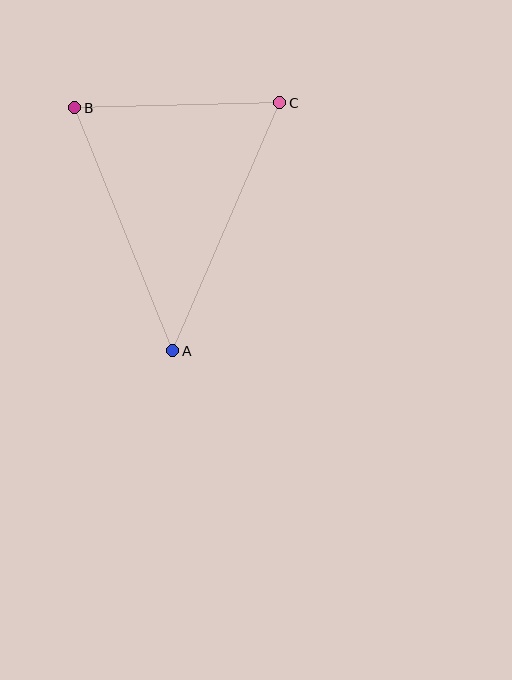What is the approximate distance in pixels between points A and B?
The distance between A and B is approximately 262 pixels.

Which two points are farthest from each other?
Points A and C are farthest from each other.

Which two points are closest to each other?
Points B and C are closest to each other.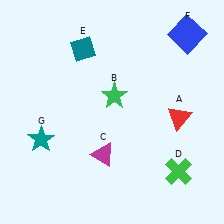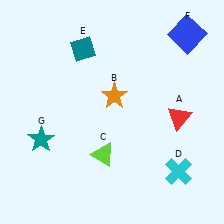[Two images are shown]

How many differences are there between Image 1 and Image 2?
There are 3 differences between the two images.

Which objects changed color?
B changed from green to orange. C changed from magenta to lime. D changed from green to cyan.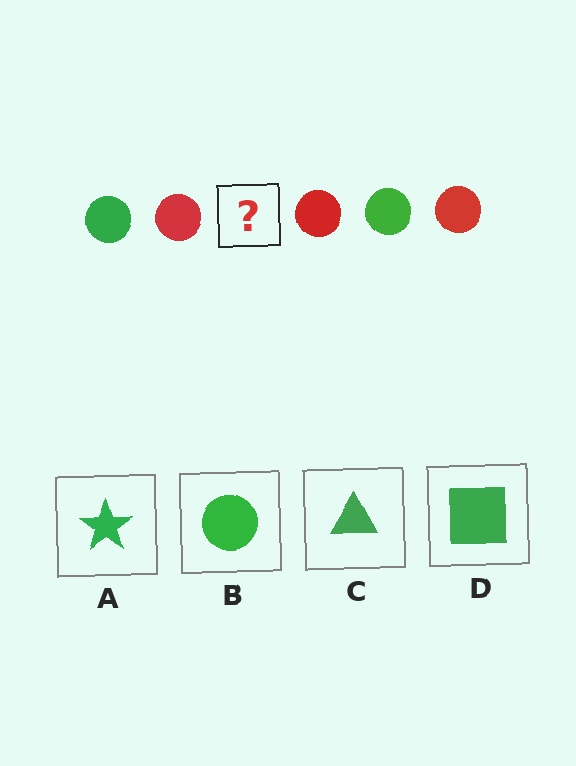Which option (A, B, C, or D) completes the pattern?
B.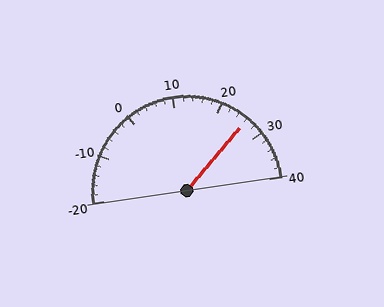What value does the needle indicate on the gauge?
The needle indicates approximately 26.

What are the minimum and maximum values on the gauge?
The gauge ranges from -20 to 40.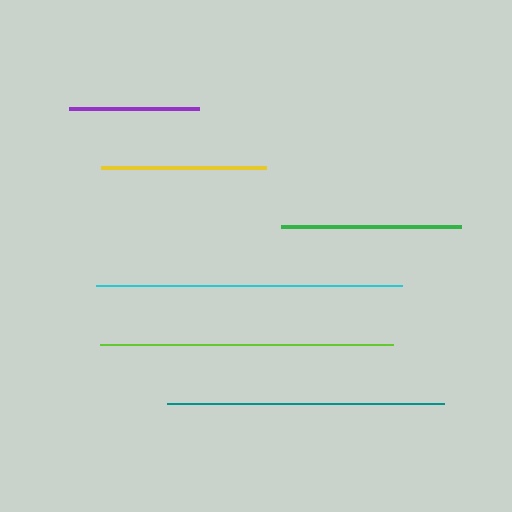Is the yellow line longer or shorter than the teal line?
The teal line is longer than the yellow line.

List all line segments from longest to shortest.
From longest to shortest: cyan, lime, teal, green, yellow, purple.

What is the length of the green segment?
The green segment is approximately 180 pixels long.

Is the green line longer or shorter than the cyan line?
The cyan line is longer than the green line.